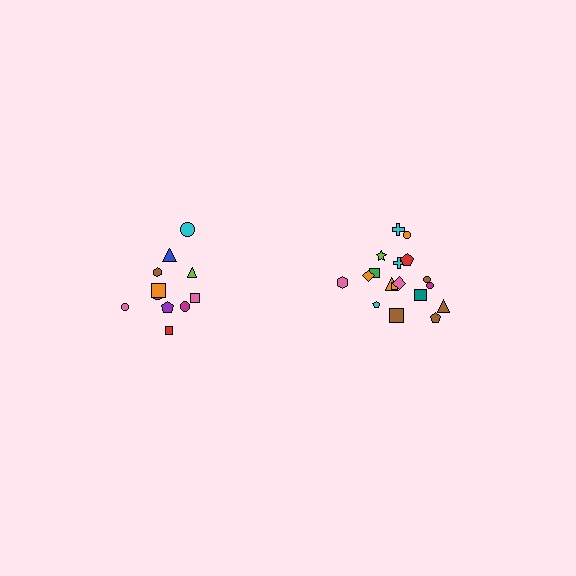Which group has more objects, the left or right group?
The right group.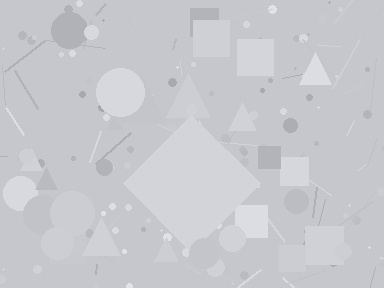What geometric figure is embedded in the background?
A diamond is embedded in the background.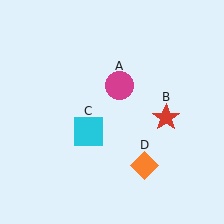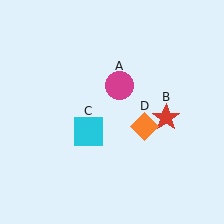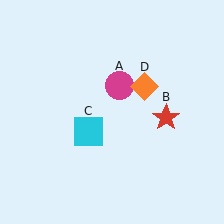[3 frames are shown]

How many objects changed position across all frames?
1 object changed position: orange diamond (object D).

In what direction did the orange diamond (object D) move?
The orange diamond (object D) moved up.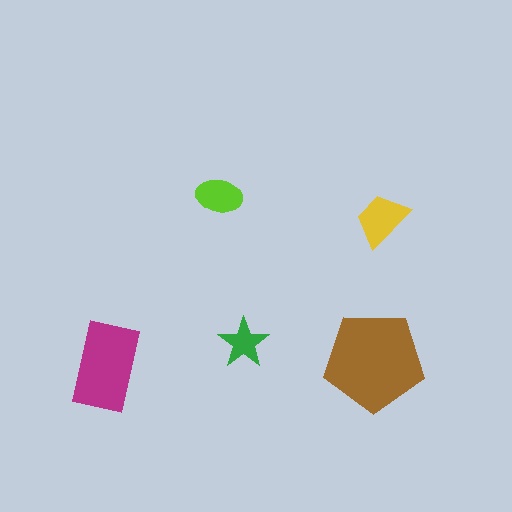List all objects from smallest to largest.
The green star, the lime ellipse, the yellow trapezoid, the magenta rectangle, the brown pentagon.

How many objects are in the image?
There are 5 objects in the image.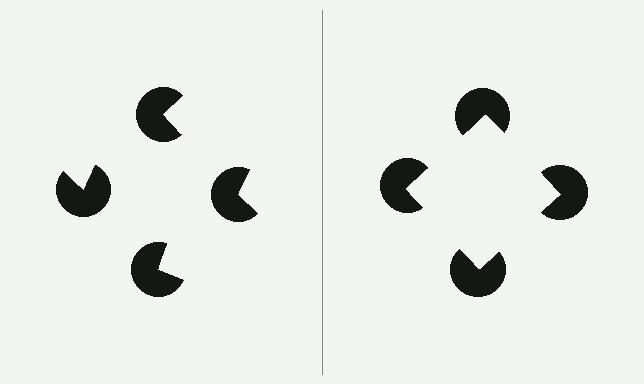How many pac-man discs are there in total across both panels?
8 — 4 on each side.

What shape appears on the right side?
An illusory square.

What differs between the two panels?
The pac-man discs are positioned identically on both sides; only the wedge orientations differ. On the right they align to a square; on the left they are misaligned.